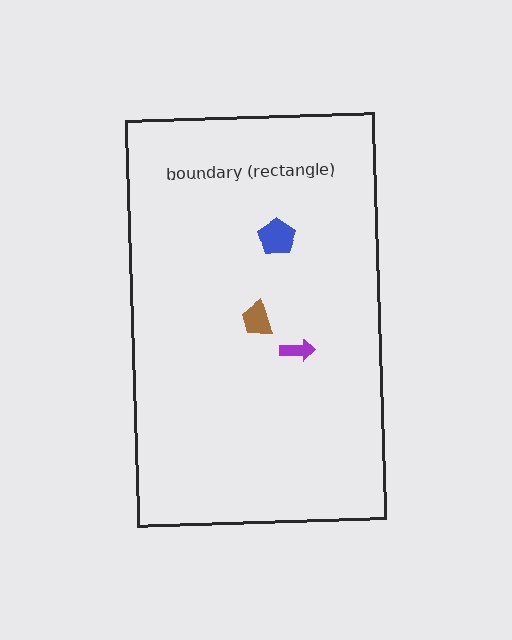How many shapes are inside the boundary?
3 inside, 0 outside.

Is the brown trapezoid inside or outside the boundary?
Inside.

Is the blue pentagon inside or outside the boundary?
Inside.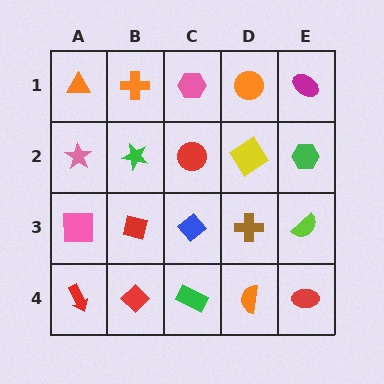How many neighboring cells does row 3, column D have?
4.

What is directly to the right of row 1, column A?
An orange cross.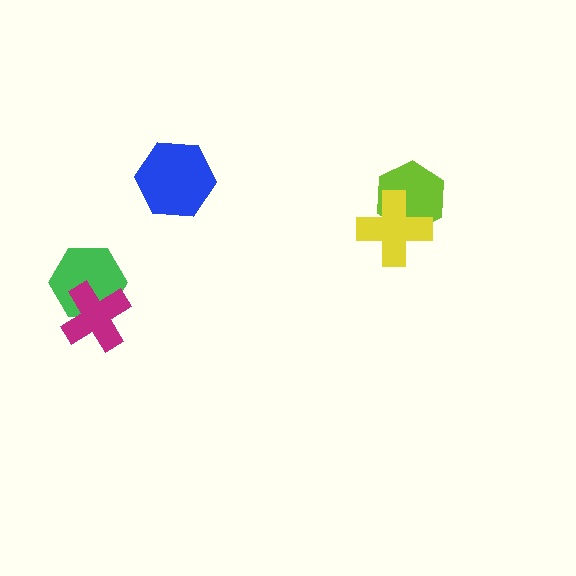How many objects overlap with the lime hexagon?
1 object overlaps with the lime hexagon.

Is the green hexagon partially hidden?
Yes, it is partially covered by another shape.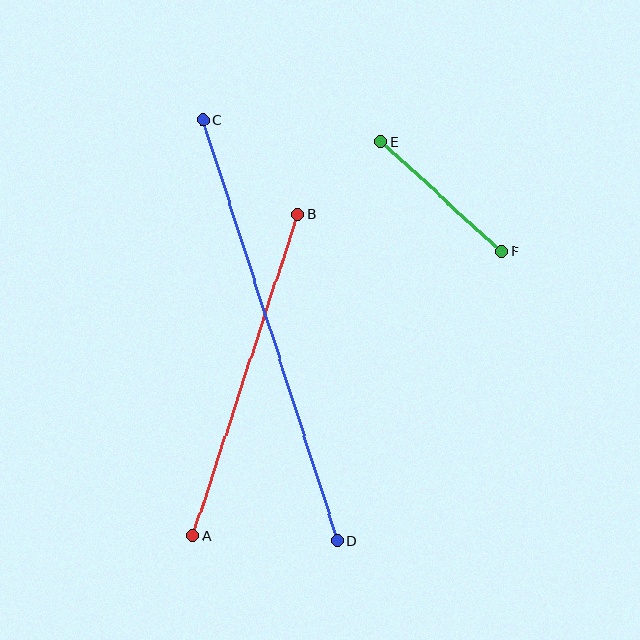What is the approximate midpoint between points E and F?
The midpoint is at approximately (441, 197) pixels.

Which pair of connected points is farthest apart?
Points C and D are farthest apart.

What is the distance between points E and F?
The distance is approximately 163 pixels.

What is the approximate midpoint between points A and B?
The midpoint is at approximately (246, 375) pixels.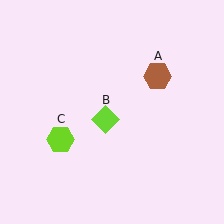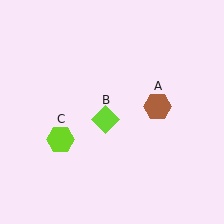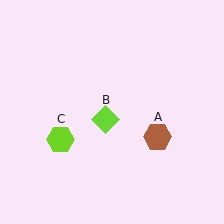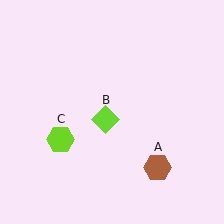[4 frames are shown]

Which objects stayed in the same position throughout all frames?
Lime diamond (object B) and lime hexagon (object C) remained stationary.